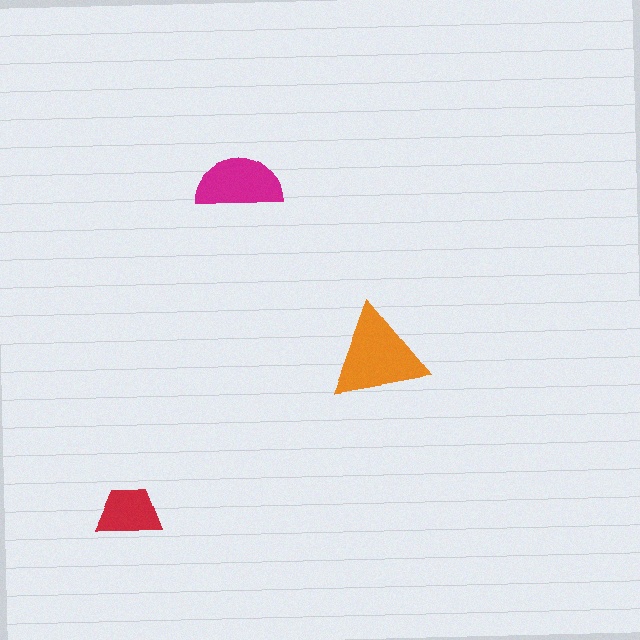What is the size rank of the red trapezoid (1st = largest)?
3rd.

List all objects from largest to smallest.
The orange triangle, the magenta semicircle, the red trapezoid.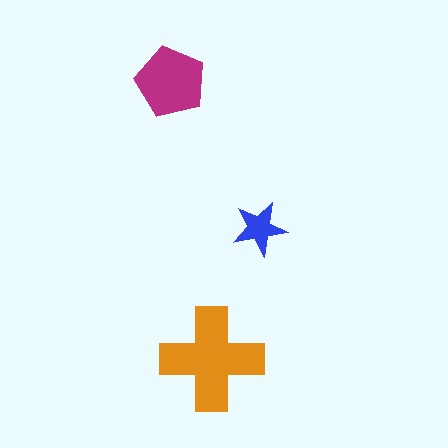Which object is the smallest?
The blue star.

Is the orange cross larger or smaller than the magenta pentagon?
Larger.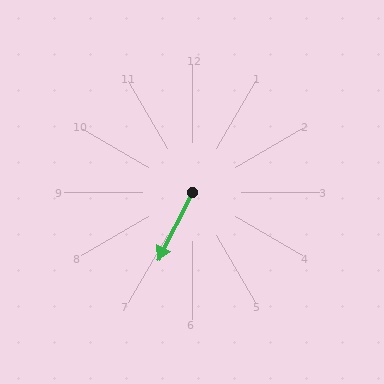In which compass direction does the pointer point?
Southwest.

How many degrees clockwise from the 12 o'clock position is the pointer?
Approximately 207 degrees.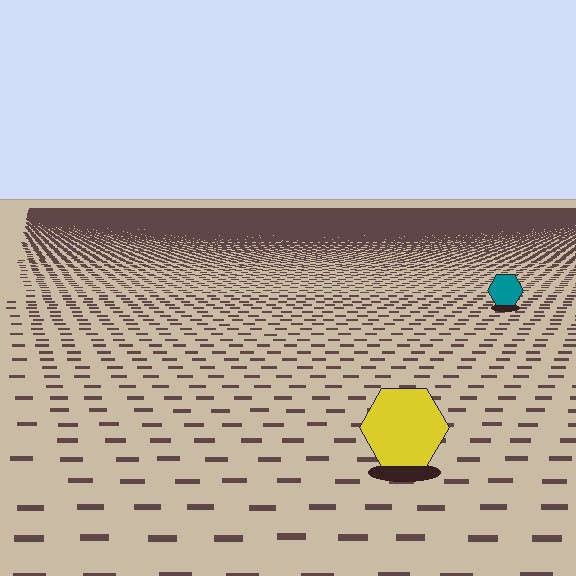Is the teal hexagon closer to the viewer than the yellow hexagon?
No. The yellow hexagon is closer — you can tell from the texture gradient: the ground texture is coarser near it.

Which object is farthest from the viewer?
The teal hexagon is farthest from the viewer. It appears smaller and the ground texture around it is denser.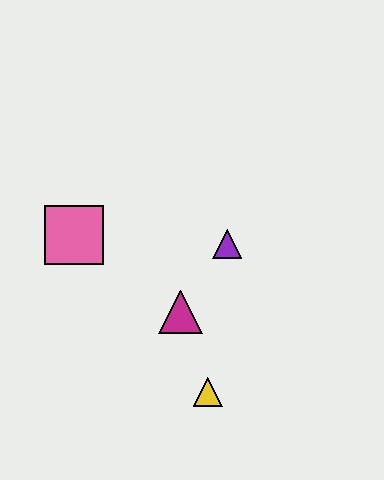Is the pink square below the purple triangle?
No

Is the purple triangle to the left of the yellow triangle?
No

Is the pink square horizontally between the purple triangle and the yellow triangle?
No